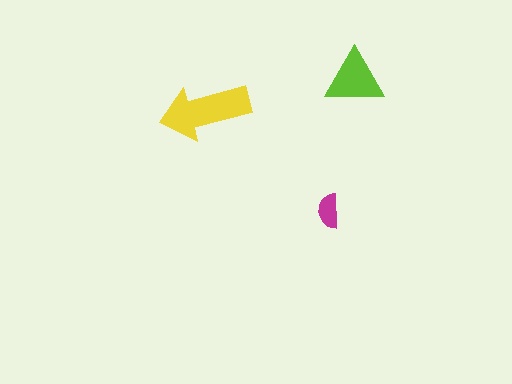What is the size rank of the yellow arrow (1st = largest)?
1st.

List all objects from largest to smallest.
The yellow arrow, the lime triangle, the magenta semicircle.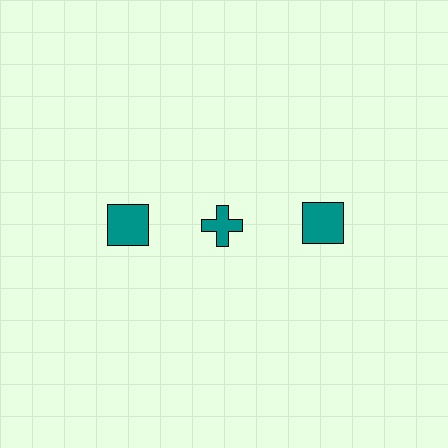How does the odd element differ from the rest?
It has a different shape: cross instead of square.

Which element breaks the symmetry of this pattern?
The teal cross in the top row, second from left column breaks the symmetry. All other shapes are teal squares.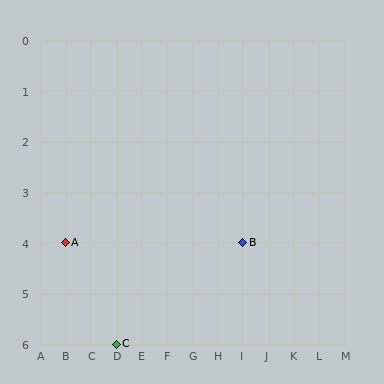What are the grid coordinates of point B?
Point B is at grid coordinates (I, 4).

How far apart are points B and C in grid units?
Points B and C are 5 columns and 2 rows apart (about 5.4 grid units diagonally).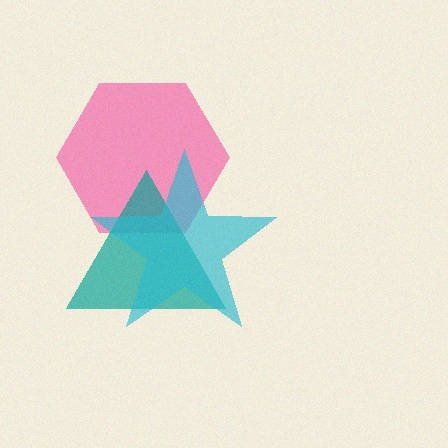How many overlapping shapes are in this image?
There are 3 overlapping shapes in the image.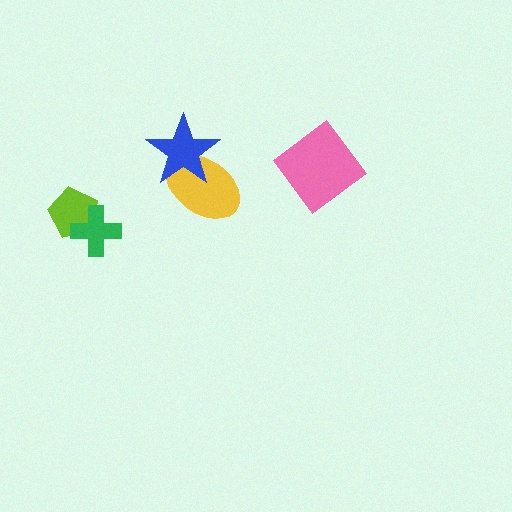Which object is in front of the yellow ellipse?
The blue star is in front of the yellow ellipse.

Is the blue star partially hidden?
No, no other shape covers it.